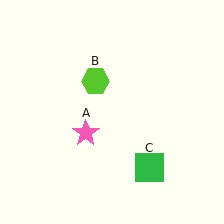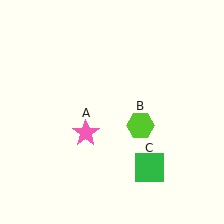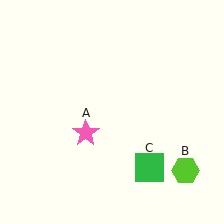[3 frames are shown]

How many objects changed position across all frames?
1 object changed position: lime hexagon (object B).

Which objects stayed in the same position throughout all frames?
Pink star (object A) and green square (object C) remained stationary.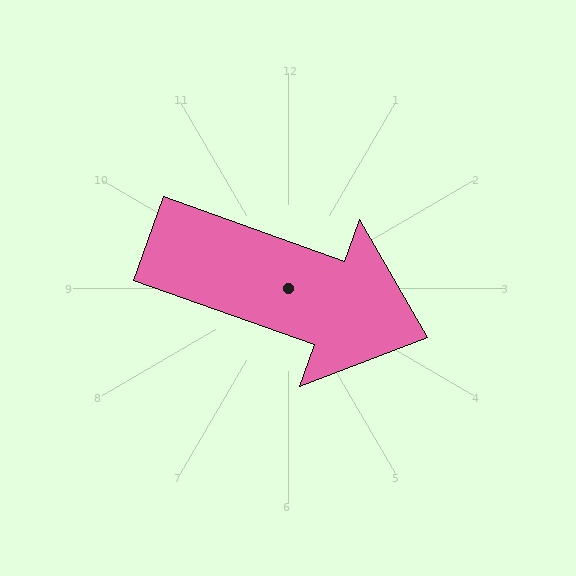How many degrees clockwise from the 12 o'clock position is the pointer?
Approximately 110 degrees.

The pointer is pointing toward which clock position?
Roughly 4 o'clock.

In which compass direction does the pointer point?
East.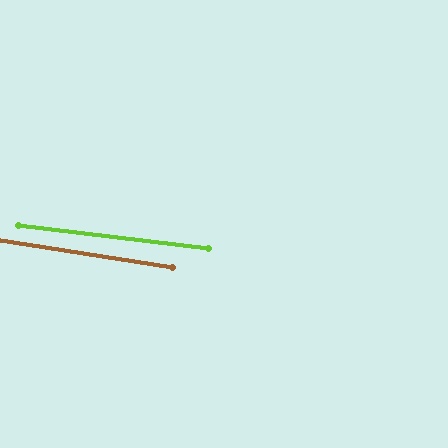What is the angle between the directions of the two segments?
Approximately 2 degrees.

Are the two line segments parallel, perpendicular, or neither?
Parallel — their directions differ by only 1.9°.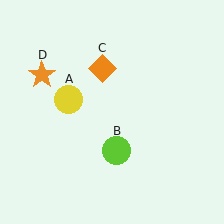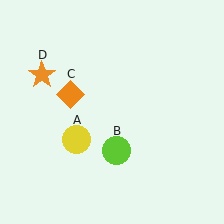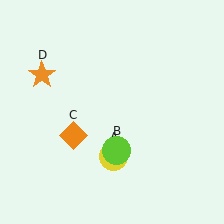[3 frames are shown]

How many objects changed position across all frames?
2 objects changed position: yellow circle (object A), orange diamond (object C).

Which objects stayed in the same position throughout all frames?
Lime circle (object B) and orange star (object D) remained stationary.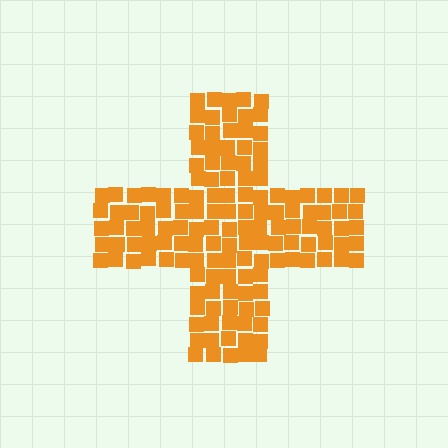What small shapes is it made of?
It is made of small squares.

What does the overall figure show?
The overall figure shows a cross.